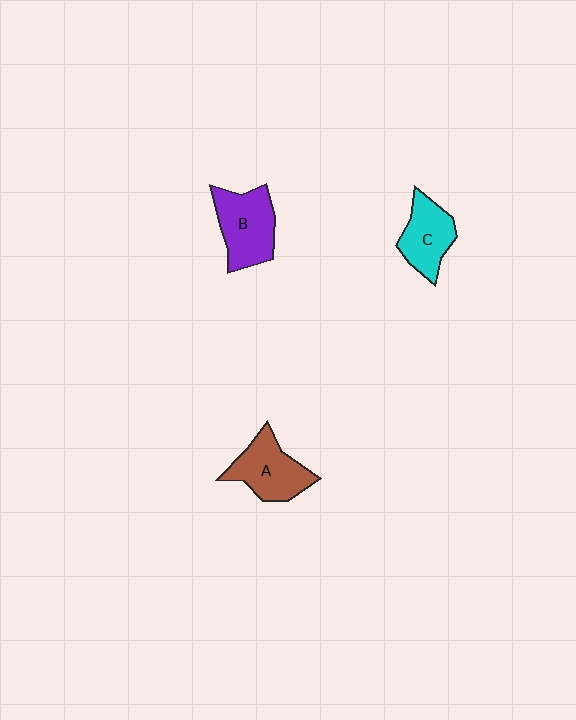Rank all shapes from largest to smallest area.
From largest to smallest: B (purple), A (brown), C (cyan).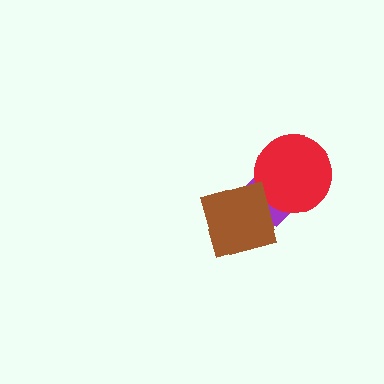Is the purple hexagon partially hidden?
Yes, it is partially covered by another shape.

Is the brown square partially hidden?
No, no other shape covers it.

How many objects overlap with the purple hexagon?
2 objects overlap with the purple hexagon.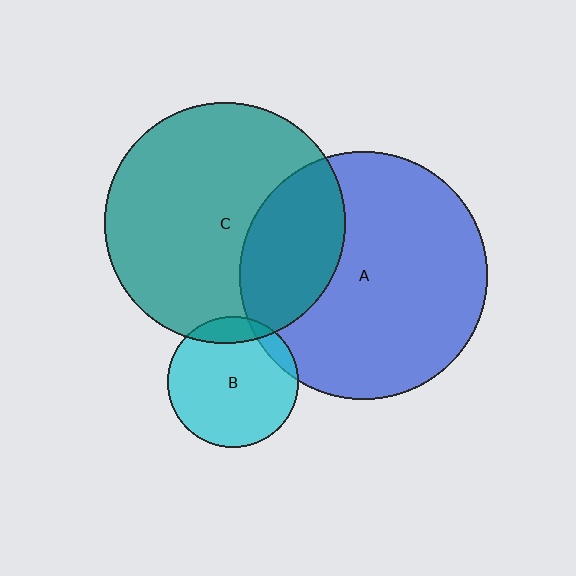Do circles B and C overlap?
Yes.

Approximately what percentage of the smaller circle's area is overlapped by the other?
Approximately 10%.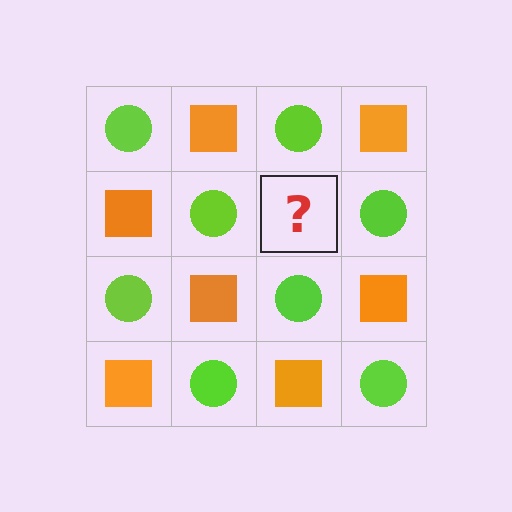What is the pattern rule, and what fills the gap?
The rule is that it alternates lime circle and orange square in a checkerboard pattern. The gap should be filled with an orange square.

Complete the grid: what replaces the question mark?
The question mark should be replaced with an orange square.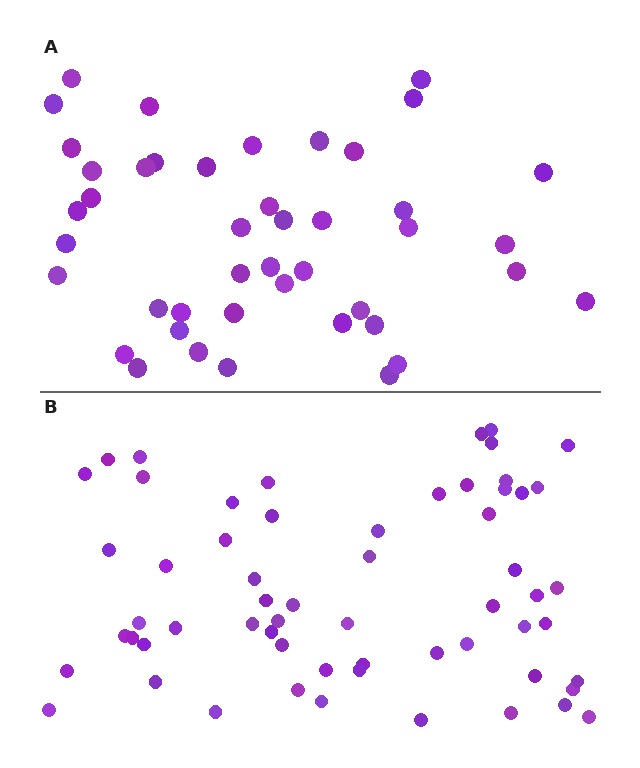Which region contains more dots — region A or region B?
Region B (the bottom region) has more dots.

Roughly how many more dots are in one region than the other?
Region B has approximately 15 more dots than region A.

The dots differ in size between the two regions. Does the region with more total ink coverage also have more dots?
No. Region A has more total ink coverage because its dots are larger, but region B actually contains more individual dots. Total area can be misleading — the number of items is what matters here.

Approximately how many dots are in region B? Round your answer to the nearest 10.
About 60 dots.